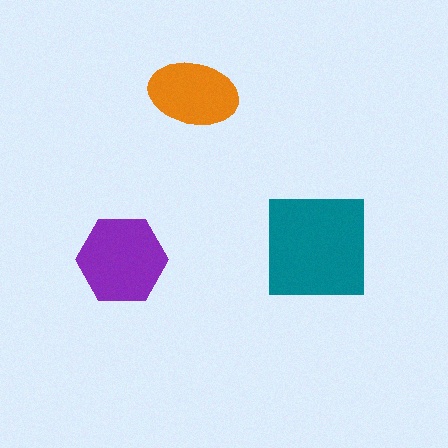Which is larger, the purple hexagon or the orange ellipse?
The purple hexagon.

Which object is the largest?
The teal square.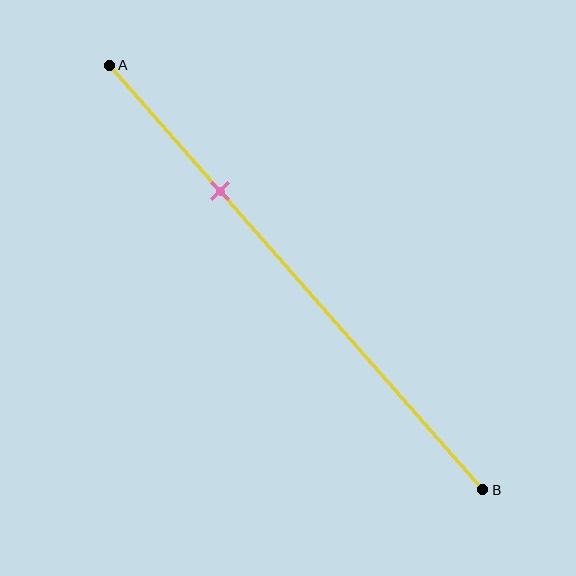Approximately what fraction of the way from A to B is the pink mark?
The pink mark is approximately 30% of the way from A to B.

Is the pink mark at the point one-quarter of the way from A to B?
No, the mark is at about 30% from A, not at the 25% one-quarter point.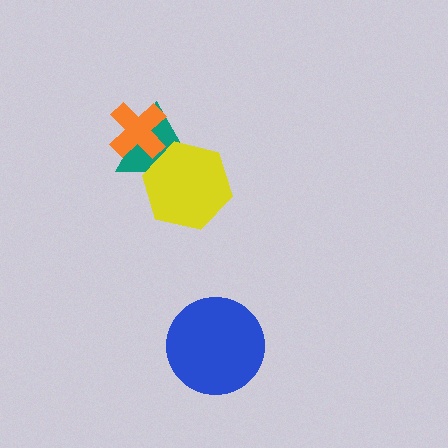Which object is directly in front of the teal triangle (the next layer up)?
The orange cross is directly in front of the teal triangle.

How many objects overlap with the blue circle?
0 objects overlap with the blue circle.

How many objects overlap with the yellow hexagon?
1 object overlaps with the yellow hexagon.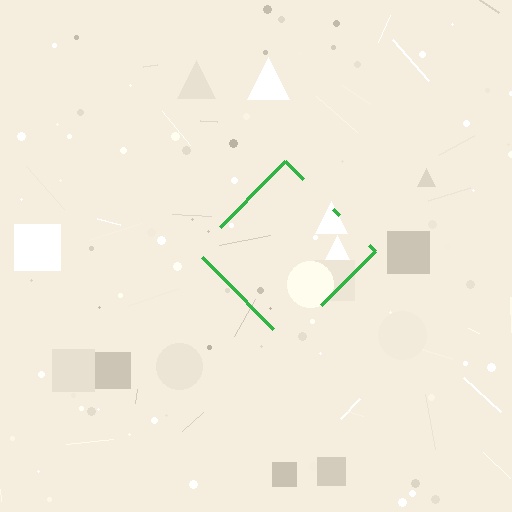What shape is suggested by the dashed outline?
The dashed outline suggests a diamond.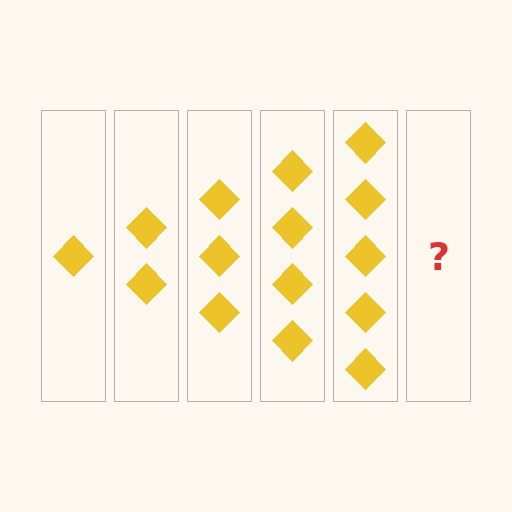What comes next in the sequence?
The next element should be 6 diamonds.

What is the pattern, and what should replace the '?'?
The pattern is that each step adds one more diamond. The '?' should be 6 diamonds.